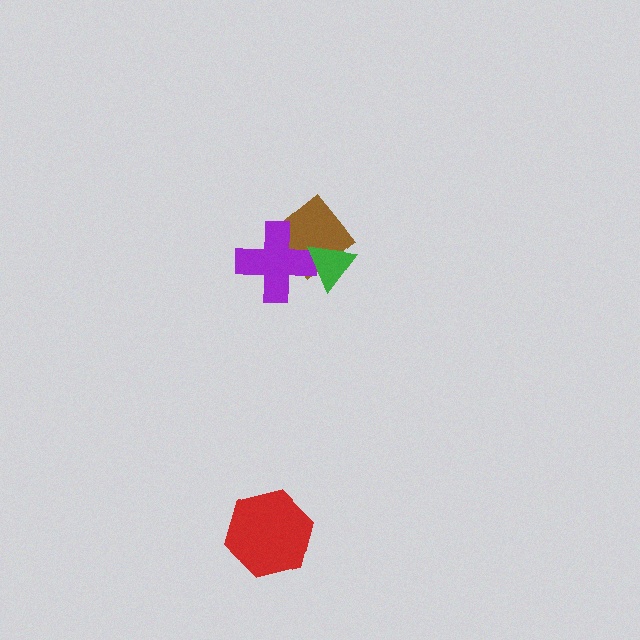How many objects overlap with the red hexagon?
0 objects overlap with the red hexagon.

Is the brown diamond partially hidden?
Yes, it is partially covered by another shape.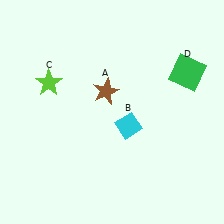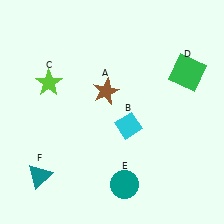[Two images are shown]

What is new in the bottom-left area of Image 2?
A teal triangle (F) was added in the bottom-left area of Image 2.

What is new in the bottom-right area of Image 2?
A teal circle (E) was added in the bottom-right area of Image 2.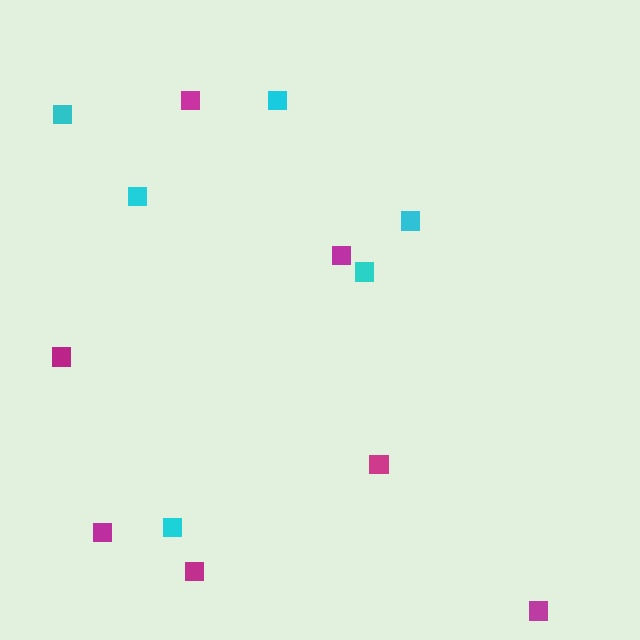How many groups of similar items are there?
There are 2 groups: one group of magenta squares (7) and one group of cyan squares (6).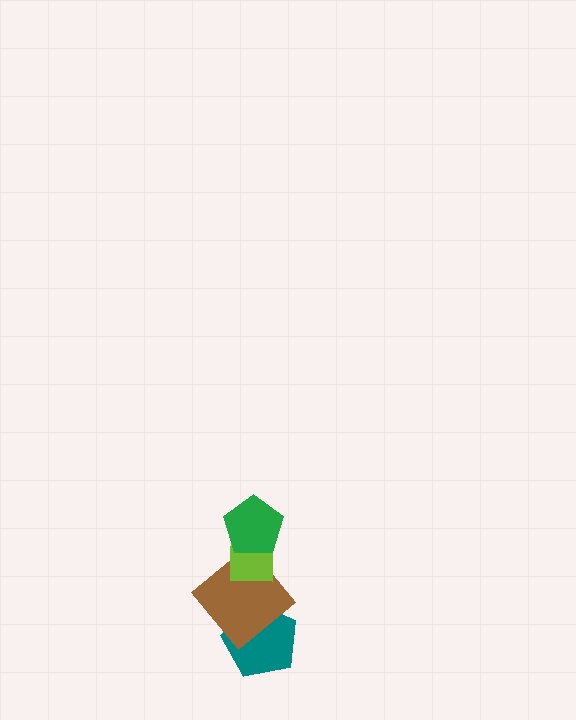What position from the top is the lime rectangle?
The lime rectangle is 2nd from the top.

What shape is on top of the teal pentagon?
The brown diamond is on top of the teal pentagon.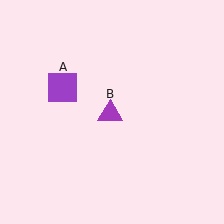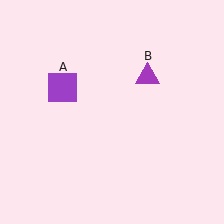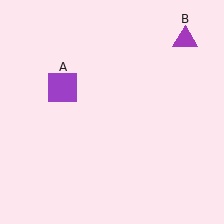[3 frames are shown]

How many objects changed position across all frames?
1 object changed position: purple triangle (object B).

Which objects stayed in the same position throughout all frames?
Purple square (object A) remained stationary.